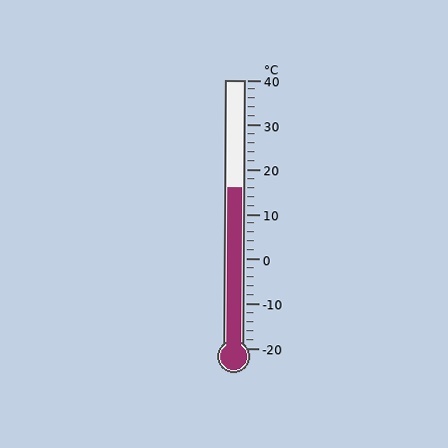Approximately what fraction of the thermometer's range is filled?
The thermometer is filled to approximately 60% of its range.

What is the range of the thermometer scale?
The thermometer scale ranges from -20°C to 40°C.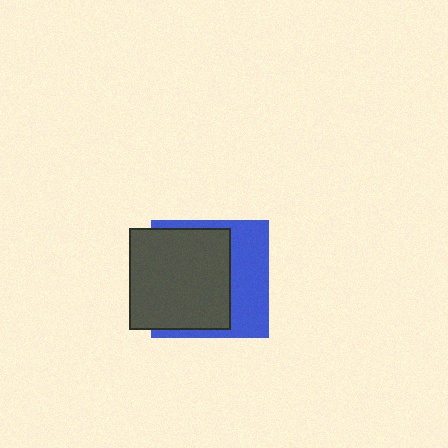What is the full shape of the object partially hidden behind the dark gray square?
The partially hidden object is a blue square.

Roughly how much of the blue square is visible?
A small part of it is visible (roughly 41%).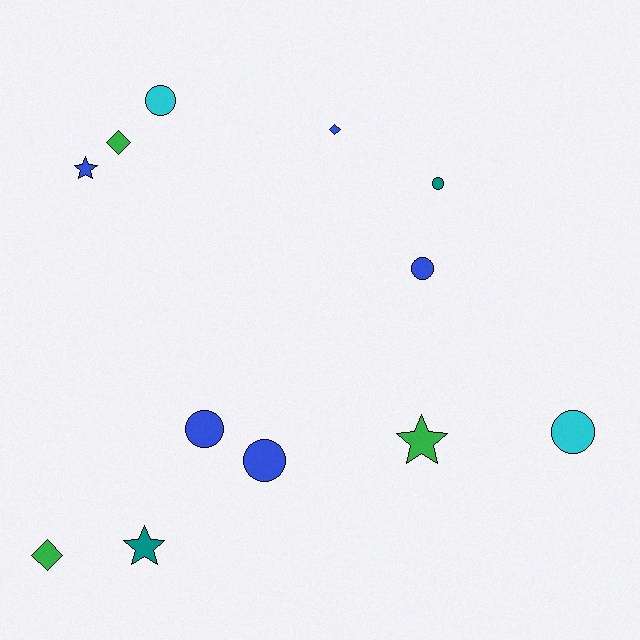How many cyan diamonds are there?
There are no cyan diamonds.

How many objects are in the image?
There are 12 objects.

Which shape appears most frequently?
Circle, with 6 objects.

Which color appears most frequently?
Blue, with 5 objects.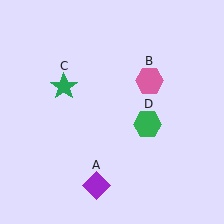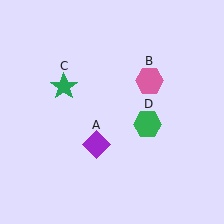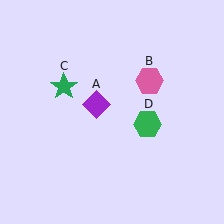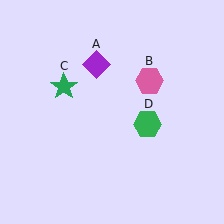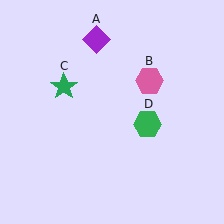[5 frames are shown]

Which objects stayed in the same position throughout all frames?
Pink hexagon (object B) and green star (object C) and green hexagon (object D) remained stationary.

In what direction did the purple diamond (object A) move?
The purple diamond (object A) moved up.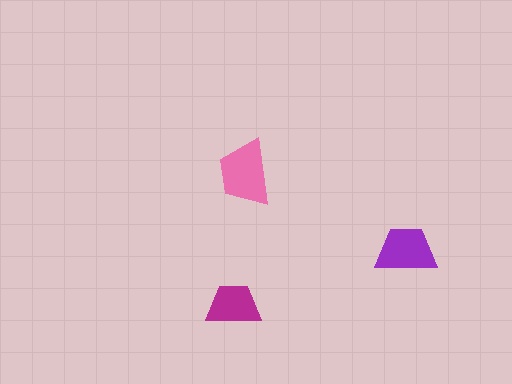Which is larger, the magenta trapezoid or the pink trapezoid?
The pink one.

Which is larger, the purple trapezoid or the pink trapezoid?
The pink one.